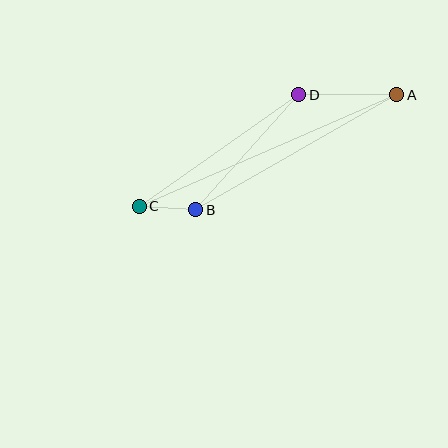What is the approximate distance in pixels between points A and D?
The distance between A and D is approximately 98 pixels.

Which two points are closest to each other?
Points B and C are closest to each other.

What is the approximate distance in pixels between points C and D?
The distance between C and D is approximately 194 pixels.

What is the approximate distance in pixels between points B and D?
The distance between B and D is approximately 154 pixels.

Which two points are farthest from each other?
Points A and C are farthest from each other.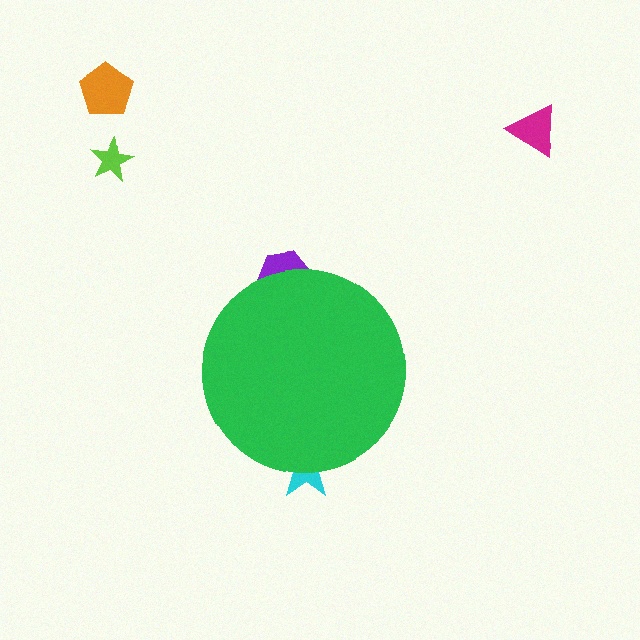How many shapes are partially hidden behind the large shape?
2 shapes are partially hidden.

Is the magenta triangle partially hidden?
No, the magenta triangle is fully visible.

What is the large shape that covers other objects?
A green circle.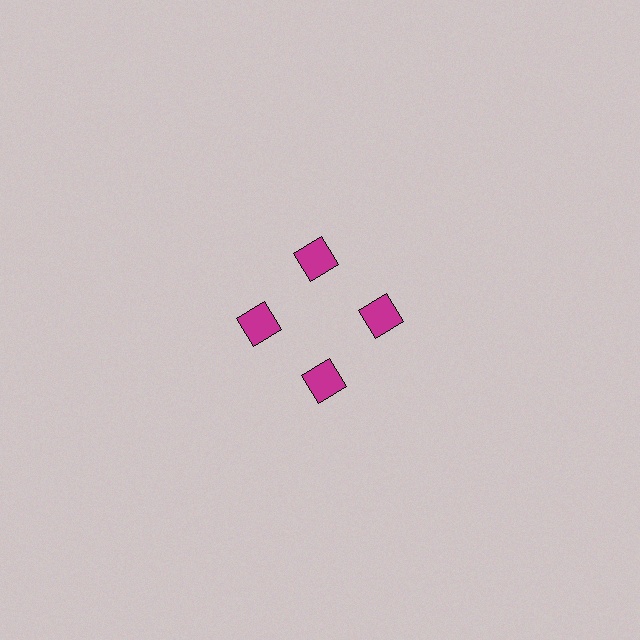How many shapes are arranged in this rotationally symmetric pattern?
There are 4 shapes, arranged in 4 groups of 1.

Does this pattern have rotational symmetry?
Yes, this pattern has 4-fold rotational symmetry. It looks the same after rotating 90 degrees around the center.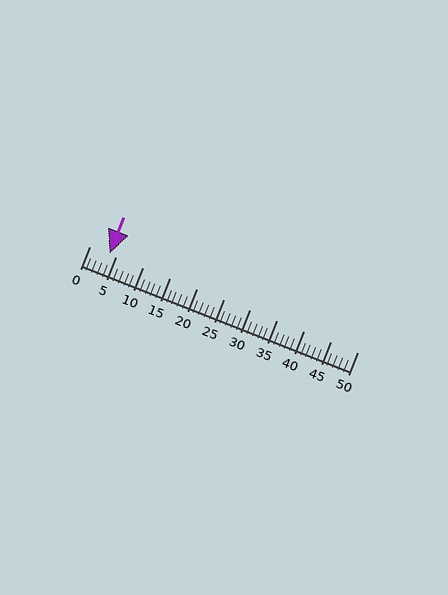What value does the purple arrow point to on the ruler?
The purple arrow points to approximately 4.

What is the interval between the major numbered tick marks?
The major tick marks are spaced 5 units apart.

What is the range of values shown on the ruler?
The ruler shows values from 0 to 50.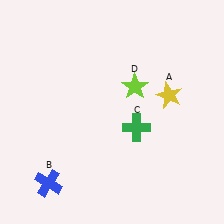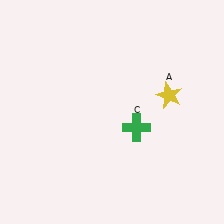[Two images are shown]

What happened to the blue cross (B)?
The blue cross (B) was removed in Image 2. It was in the bottom-left area of Image 1.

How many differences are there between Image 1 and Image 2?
There are 2 differences between the two images.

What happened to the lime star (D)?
The lime star (D) was removed in Image 2. It was in the top-right area of Image 1.